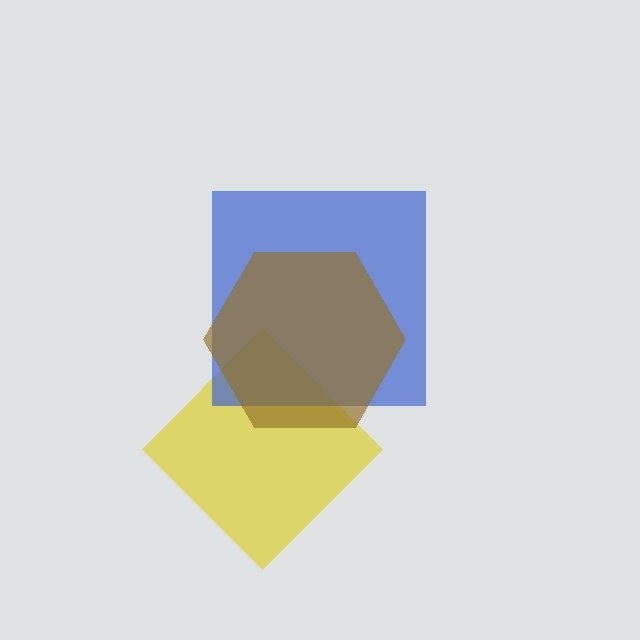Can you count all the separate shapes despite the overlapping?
Yes, there are 3 separate shapes.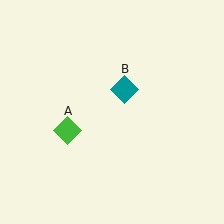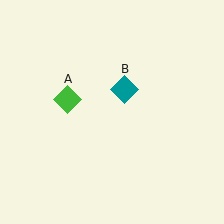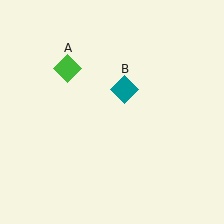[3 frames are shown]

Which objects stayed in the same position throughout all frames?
Teal diamond (object B) remained stationary.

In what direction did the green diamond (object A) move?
The green diamond (object A) moved up.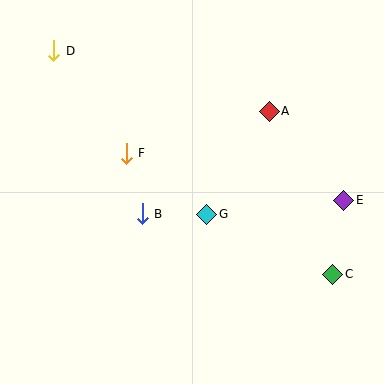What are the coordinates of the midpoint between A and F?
The midpoint between A and F is at (198, 132).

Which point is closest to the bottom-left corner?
Point B is closest to the bottom-left corner.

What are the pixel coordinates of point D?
Point D is at (54, 51).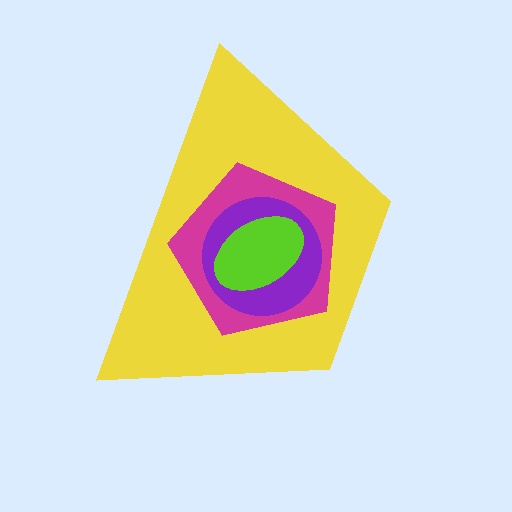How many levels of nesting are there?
4.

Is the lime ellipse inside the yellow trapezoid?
Yes.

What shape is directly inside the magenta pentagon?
The purple circle.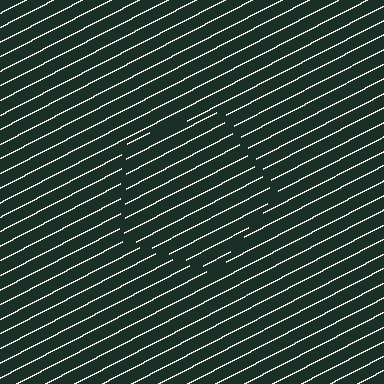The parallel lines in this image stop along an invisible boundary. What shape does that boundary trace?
An illusory pentagon. The interior of the shape contains the same grating, shifted by half a period — the contour is defined by the phase discontinuity where line-ends from the inner and outer gratings abut.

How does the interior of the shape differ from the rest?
The interior of the shape contains the same grating, shifted by half a period — the contour is defined by the phase discontinuity where line-ends from the inner and outer gratings abut.